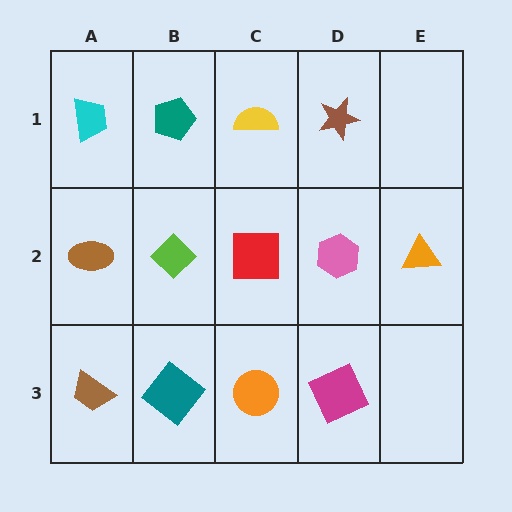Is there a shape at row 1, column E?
No, that cell is empty.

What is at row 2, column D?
A pink hexagon.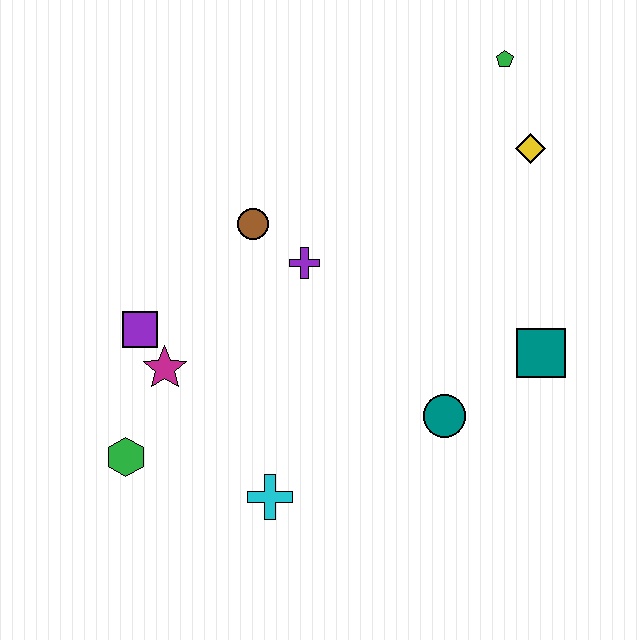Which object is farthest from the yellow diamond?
The green hexagon is farthest from the yellow diamond.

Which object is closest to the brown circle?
The purple cross is closest to the brown circle.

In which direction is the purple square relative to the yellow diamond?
The purple square is to the left of the yellow diamond.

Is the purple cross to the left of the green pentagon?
Yes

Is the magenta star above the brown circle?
No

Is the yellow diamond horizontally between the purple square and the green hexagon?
No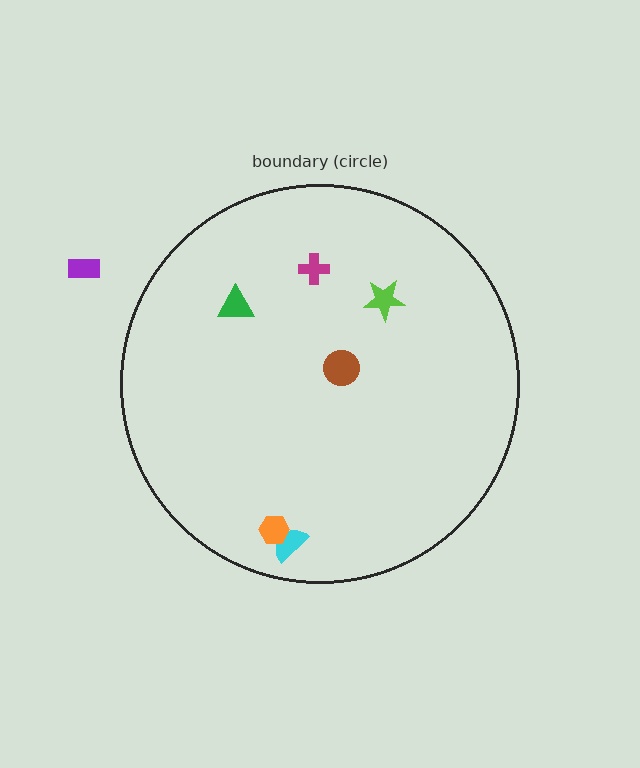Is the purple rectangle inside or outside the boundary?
Outside.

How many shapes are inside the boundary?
6 inside, 1 outside.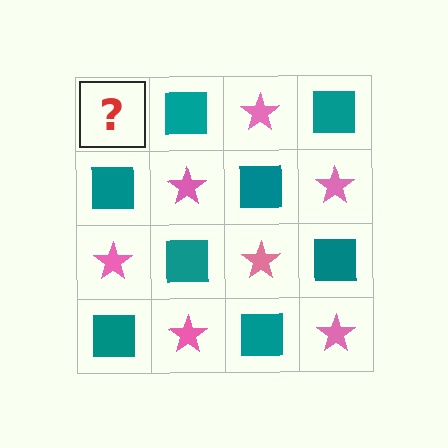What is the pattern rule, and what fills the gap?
The rule is that it alternates pink star and teal square in a checkerboard pattern. The gap should be filled with a pink star.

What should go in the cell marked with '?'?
The missing cell should contain a pink star.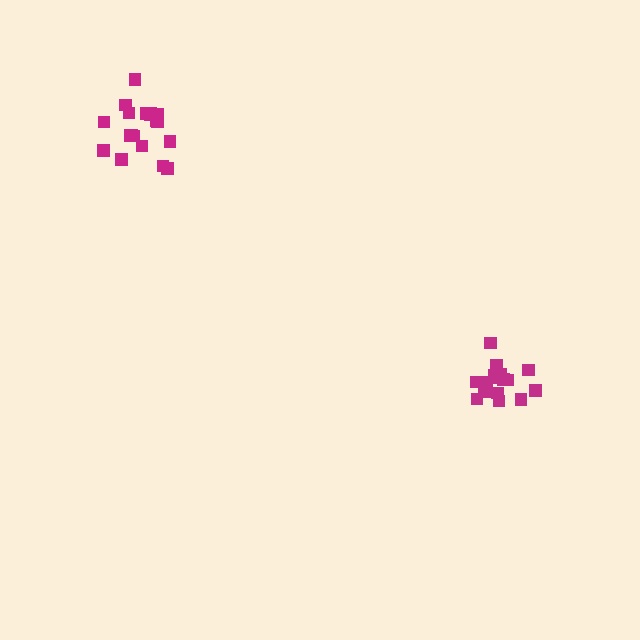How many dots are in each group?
Group 1: 16 dots, Group 2: 19 dots (35 total).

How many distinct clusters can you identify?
There are 2 distinct clusters.